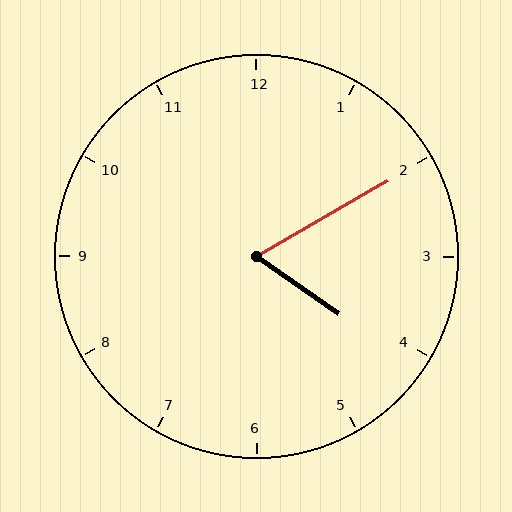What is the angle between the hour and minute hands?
Approximately 65 degrees.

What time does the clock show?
4:10.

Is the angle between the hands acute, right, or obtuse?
It is acute.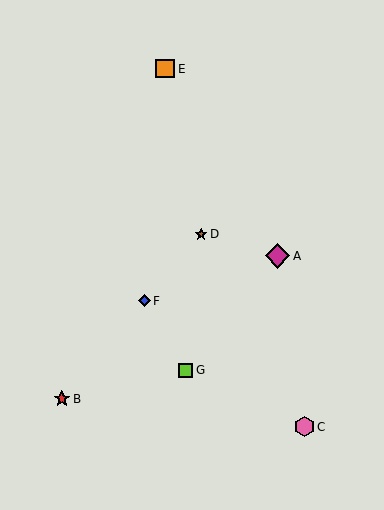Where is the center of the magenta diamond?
The center of the magenta diamond is at (278, 256).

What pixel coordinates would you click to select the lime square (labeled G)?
Click at (186, 370) to select the lime square G.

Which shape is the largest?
The magenta diamond (labeled A) is the largest.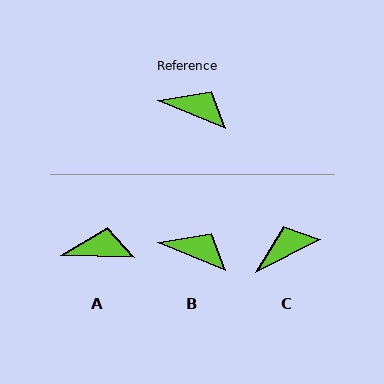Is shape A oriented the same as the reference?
No, it is off by about 20 degrees.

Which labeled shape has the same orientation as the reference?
B.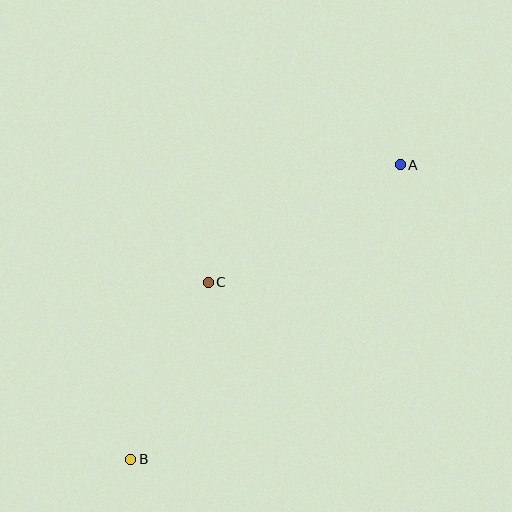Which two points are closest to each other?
Points B and C are closest to each other.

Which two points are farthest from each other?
Points A and B are farthest from each other.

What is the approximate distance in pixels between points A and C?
The distance between A and C is approximately 225 pixels.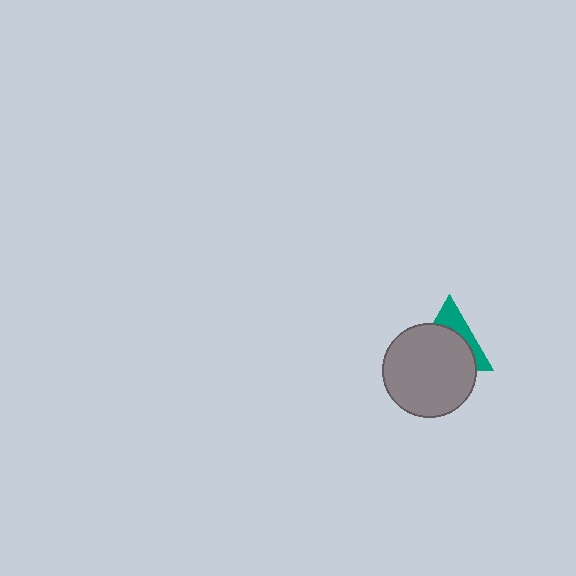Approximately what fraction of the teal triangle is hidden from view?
Roughly 67% of the teal triangle is hidden behind the gray circle.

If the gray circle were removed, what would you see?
You would see the complete teal triangle.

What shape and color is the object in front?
The object in front is a gray circle.